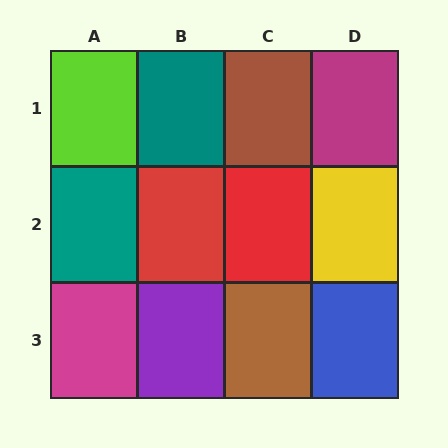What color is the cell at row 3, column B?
Purple.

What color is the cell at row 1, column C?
Brown.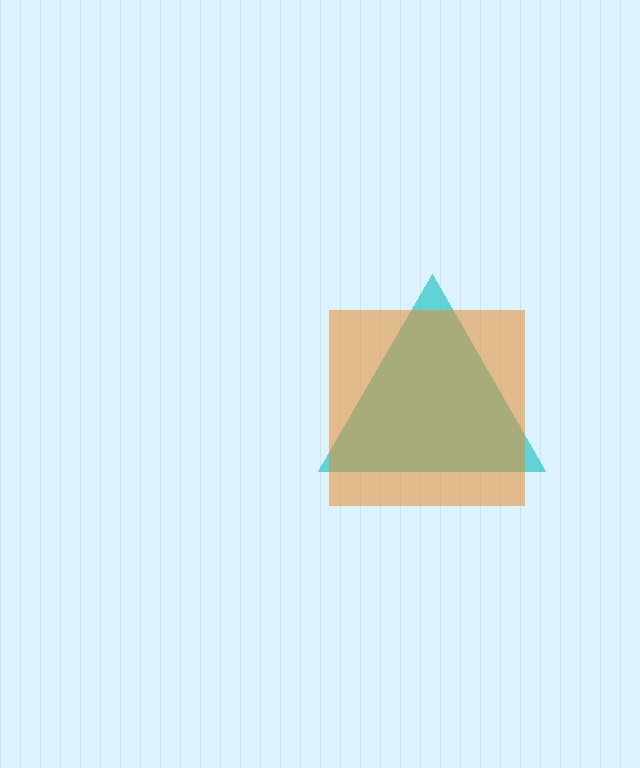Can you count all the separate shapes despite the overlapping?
Yes, there are 2 separate shapes.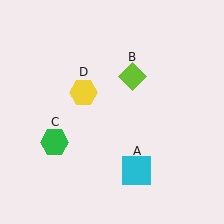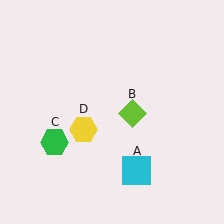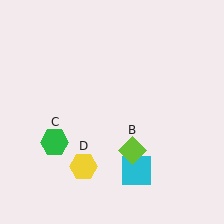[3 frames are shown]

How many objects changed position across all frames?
2 objects changed position: lime diamond (object B), yellow hexagon (object D).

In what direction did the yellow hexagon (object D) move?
The yellow hexagon (object D) moved down.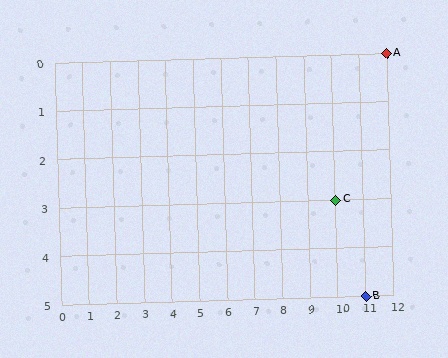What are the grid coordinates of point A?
Point A is at grid coordinates (12, 0).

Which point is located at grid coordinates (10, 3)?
Point C is at (10, 3).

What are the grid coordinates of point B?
Point B is at grid coordinates (11, 5).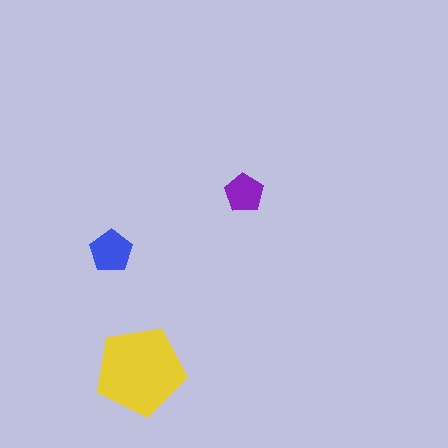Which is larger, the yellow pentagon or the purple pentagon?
The yellow one.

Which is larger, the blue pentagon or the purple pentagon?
The blue one.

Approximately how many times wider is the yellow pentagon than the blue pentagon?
About 2 times wider.